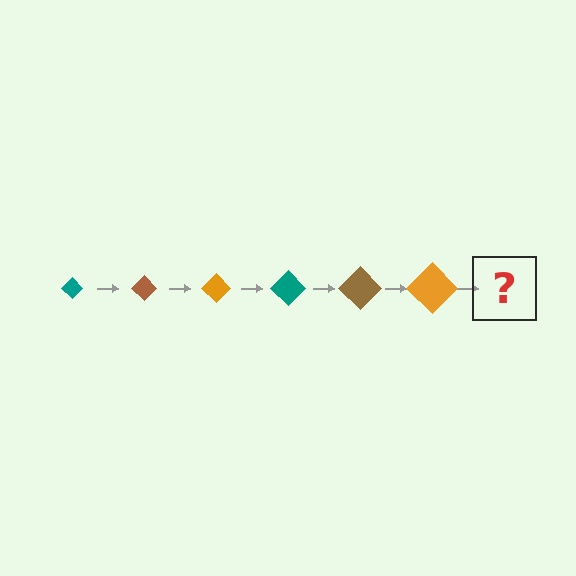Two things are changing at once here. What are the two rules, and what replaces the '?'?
The two rules are that the diamond grows larger each step and the color cycles through teal, brown, and orange. The '?' should be a teal diamond, larger than the previous one.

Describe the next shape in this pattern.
It should be a teal diamond, larger than the previous one.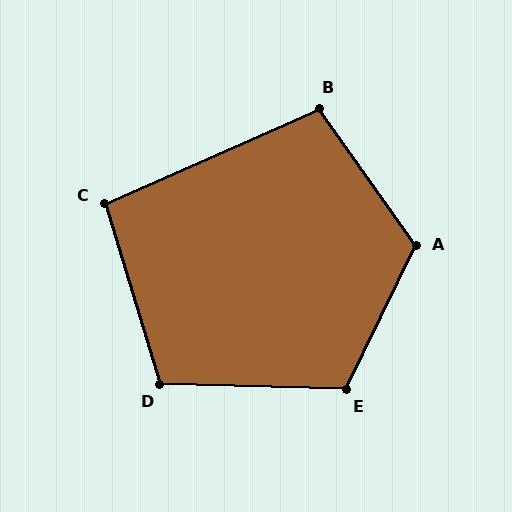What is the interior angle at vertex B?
Approximately 101 degrees (obtuse).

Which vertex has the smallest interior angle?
C, at approximately 97 degrees.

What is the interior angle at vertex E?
Approximately 115 degrees (obtuse).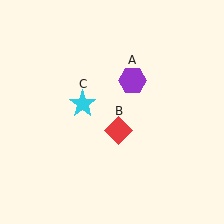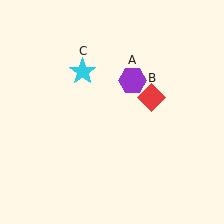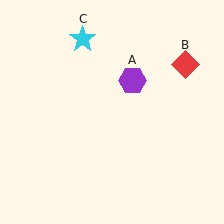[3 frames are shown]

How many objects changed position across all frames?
2 objects changed position: red diamond (object B), cyan star (object C).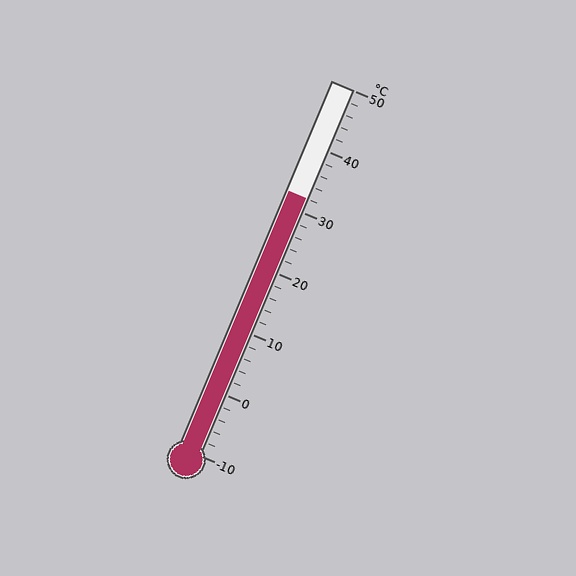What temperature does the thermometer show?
The thermometer shows approximately 32°C.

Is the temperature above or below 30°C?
The temperature is above 30°C.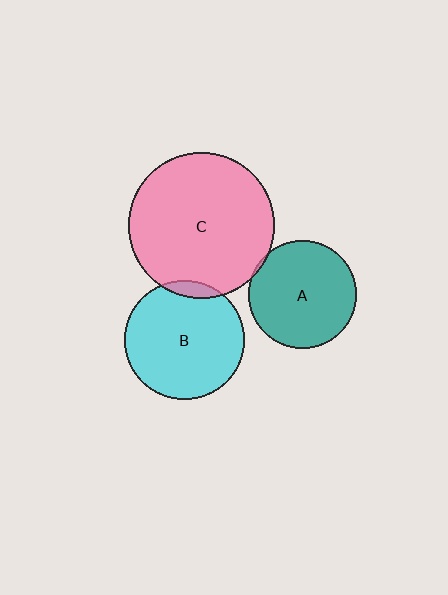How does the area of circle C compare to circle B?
Approximately 1.5 times.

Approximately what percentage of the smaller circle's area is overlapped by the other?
Approximately 5%.